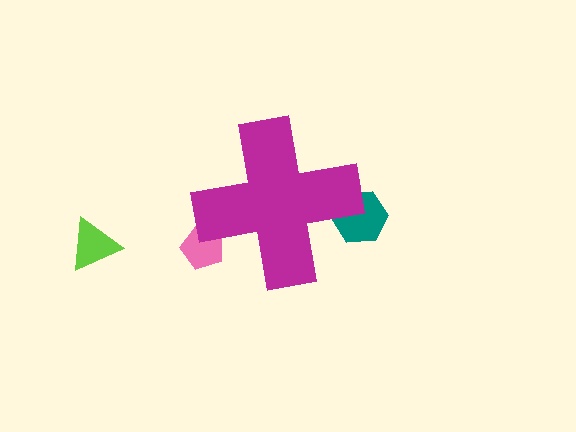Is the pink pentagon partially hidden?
Yes, the pink pentagon is partially hidden behind the magenta cross.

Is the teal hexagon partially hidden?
Yes, the teal hexagon is partially hidden behind the magenta cross.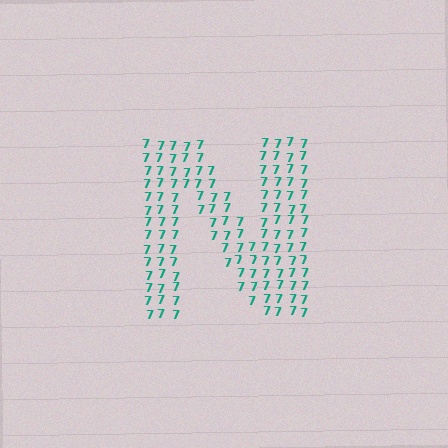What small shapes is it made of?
It is made of small digit 7's.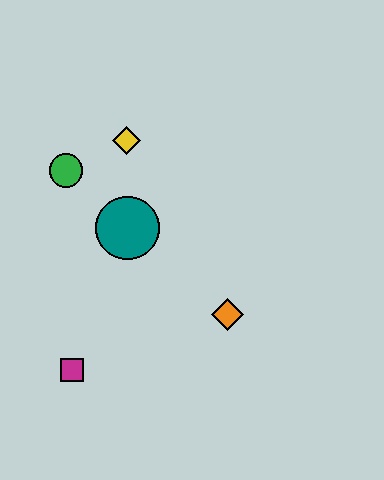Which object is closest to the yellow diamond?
The green circle is closest to the yellow diamond.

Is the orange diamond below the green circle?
Yes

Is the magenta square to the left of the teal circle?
Yes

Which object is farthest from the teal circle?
The magenta square is farthest from the teal circle.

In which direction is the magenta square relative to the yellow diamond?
The magenta square is below the yellow diamond.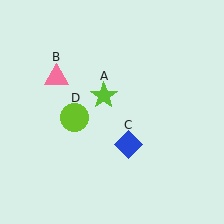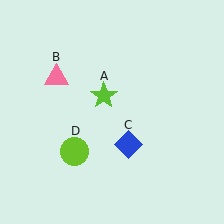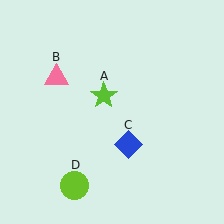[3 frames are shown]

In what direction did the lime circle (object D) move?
The lime circle (object D) moved down.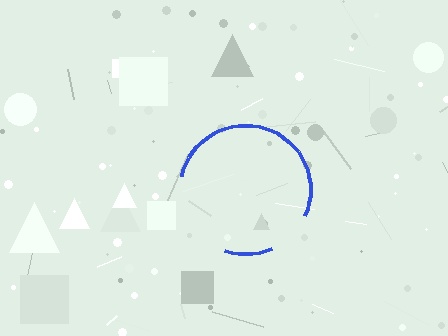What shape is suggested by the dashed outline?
The dashed outline suggests a circle.